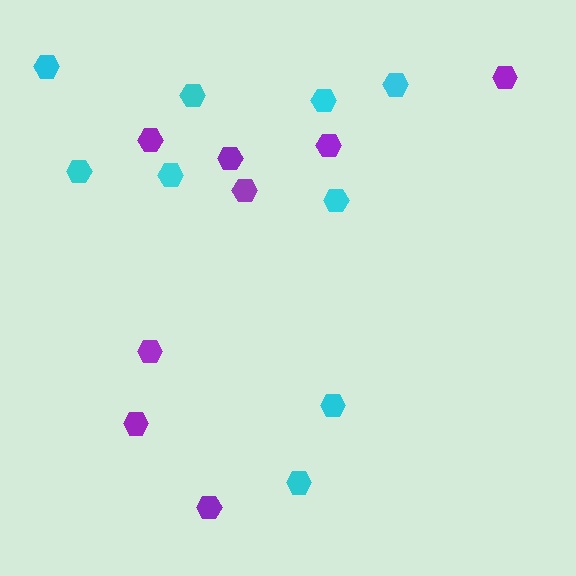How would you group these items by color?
There are 2 groups: one group of purple hexagons (8) and one group of cyan hexagons (9).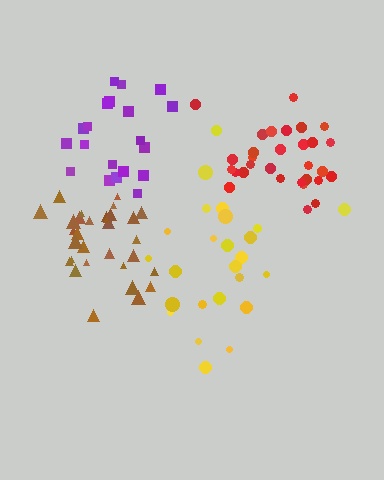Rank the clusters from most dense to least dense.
brown, red, purple, yellow.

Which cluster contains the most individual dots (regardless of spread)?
Brown (32).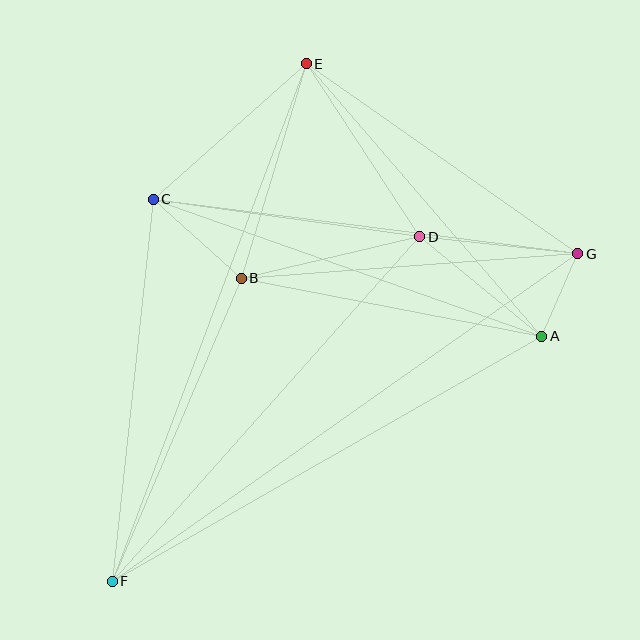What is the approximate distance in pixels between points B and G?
The distance between B and G is approximately 337 pixels.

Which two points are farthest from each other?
Points F and G are farthest from each other.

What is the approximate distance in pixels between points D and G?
The distance between D and G is approximately 159 pixels.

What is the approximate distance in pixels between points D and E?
The distance between D and E is approximately 207 pixels.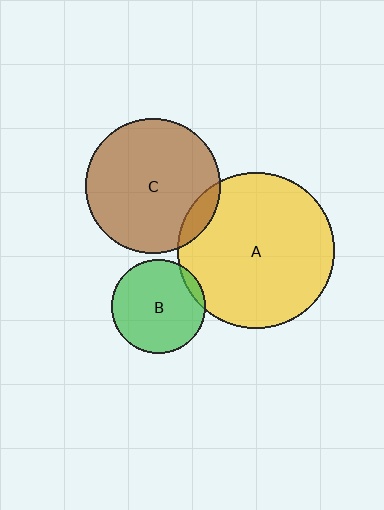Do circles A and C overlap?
Yes.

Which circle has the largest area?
Circle A (yellow).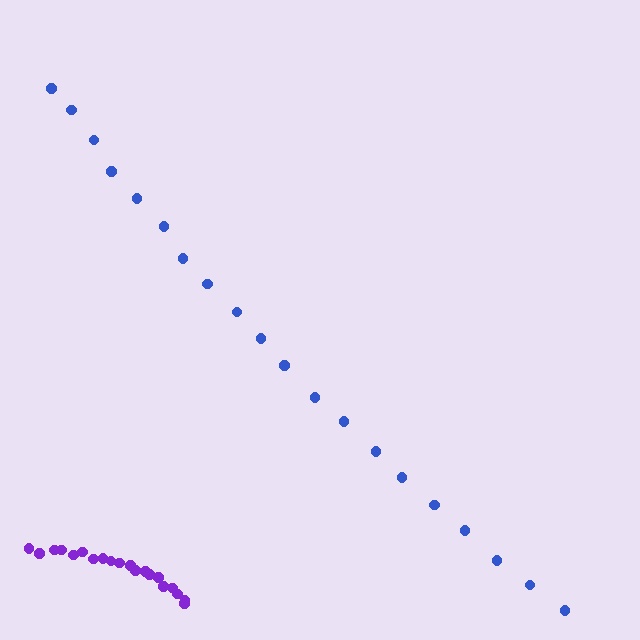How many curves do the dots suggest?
There are 2 distinct paths.